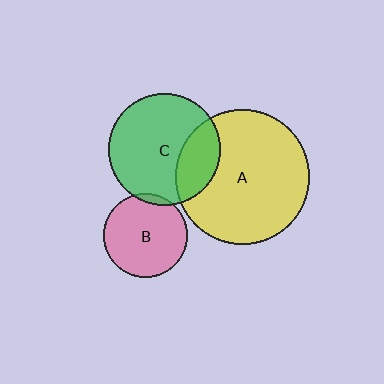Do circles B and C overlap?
Yes.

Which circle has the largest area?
Circle A (yellow).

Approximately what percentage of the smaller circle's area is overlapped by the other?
Approximately 5%.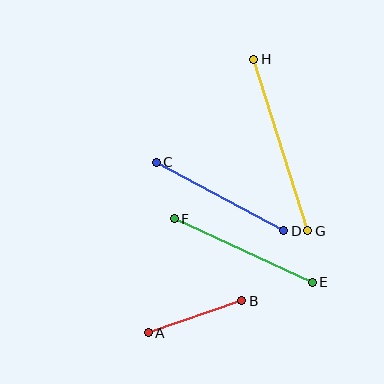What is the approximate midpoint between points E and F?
The midpoint is at approximately (243, 251) pixels.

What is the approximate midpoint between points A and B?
The midpoint is at approximately (195, 317) pixels.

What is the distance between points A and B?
The distance is approximately 99 pixels.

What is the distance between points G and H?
The distance is approximately 180 pixels.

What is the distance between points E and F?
The distance is approximately 152 pixels.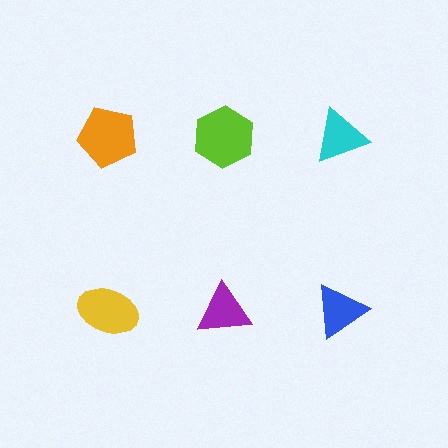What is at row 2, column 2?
A purple triangle.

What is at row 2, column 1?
A yellow ellipse.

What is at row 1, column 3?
A cyan triangle.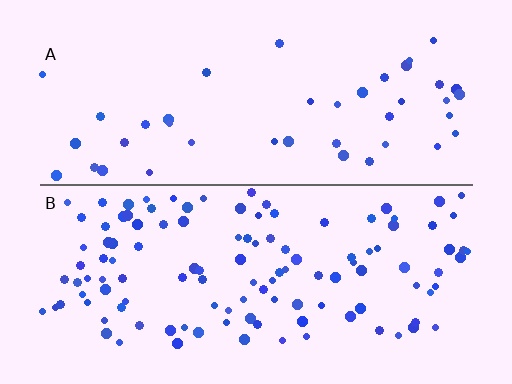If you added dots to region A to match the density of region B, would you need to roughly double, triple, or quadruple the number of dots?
Approximately triple.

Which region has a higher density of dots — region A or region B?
B (the bottom).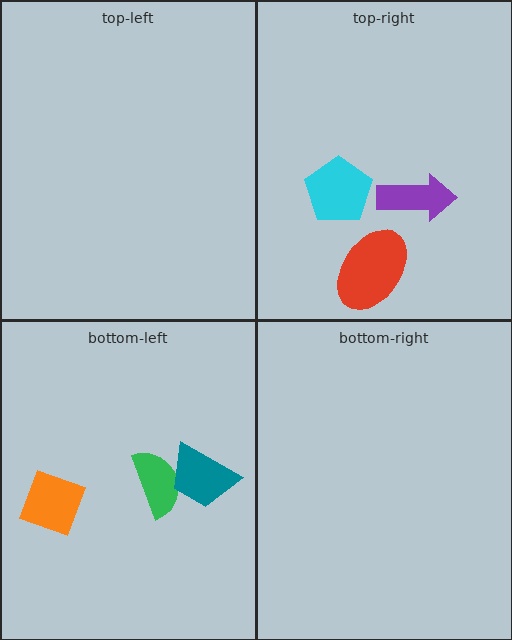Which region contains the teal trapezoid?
The bottom-left region.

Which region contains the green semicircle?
The bottom-left region.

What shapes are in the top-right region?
The purple arrow, the cyan pentagon, the red ellipse.